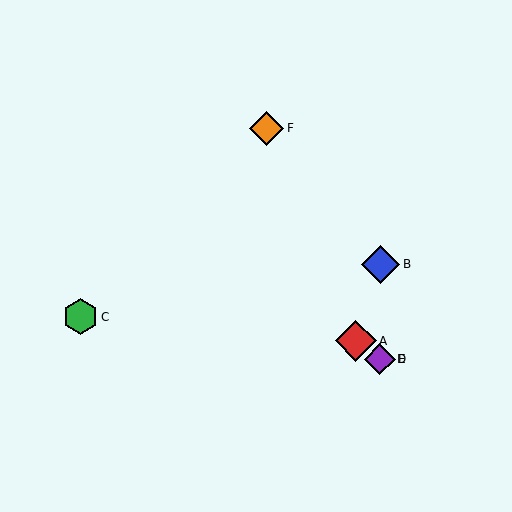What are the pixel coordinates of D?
Object D is at (380, 359).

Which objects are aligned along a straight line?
Objects A, D, E are aligned along a straight line.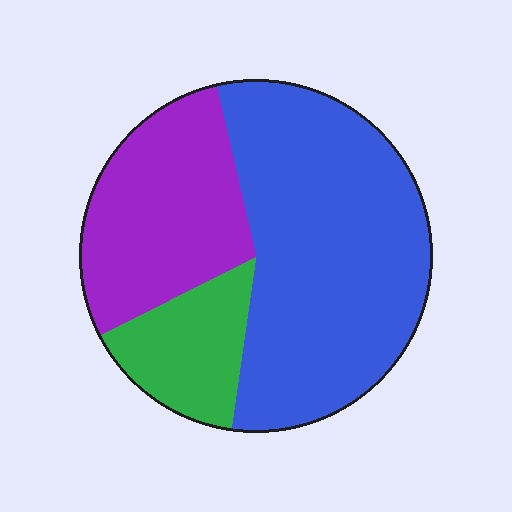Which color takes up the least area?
Green, at roughly 15%.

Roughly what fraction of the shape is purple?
Purple covers about 30% of the shape.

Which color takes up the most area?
Blue, at roughly 55%.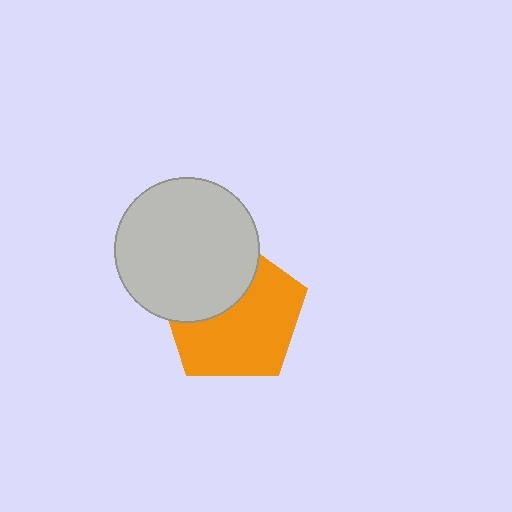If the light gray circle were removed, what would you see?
You would see the complete orange pentagon.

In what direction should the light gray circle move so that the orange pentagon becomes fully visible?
The light gray circle should move toward the upper-left. That is the shortest direction to clear the overlap and leave the orange pentagon fully visible.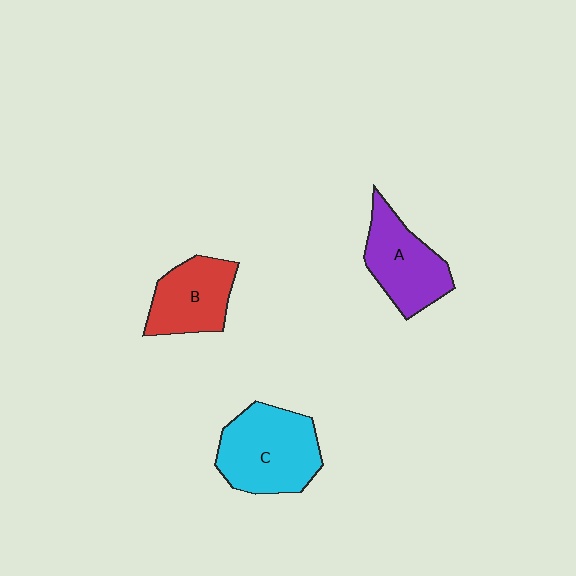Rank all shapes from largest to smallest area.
From largest to smallest: C (cyan), A (purple), B (red).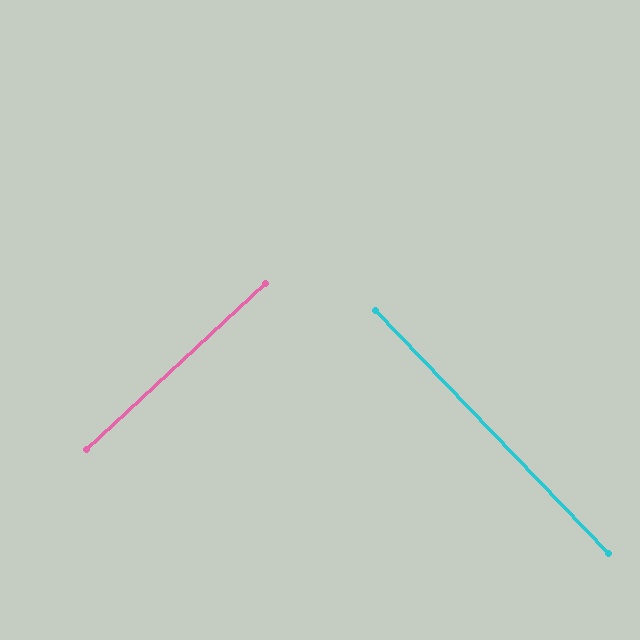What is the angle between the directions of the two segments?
Approximately 89 degrees.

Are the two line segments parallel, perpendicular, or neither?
Perpendicular — they meet at approximately 89°.